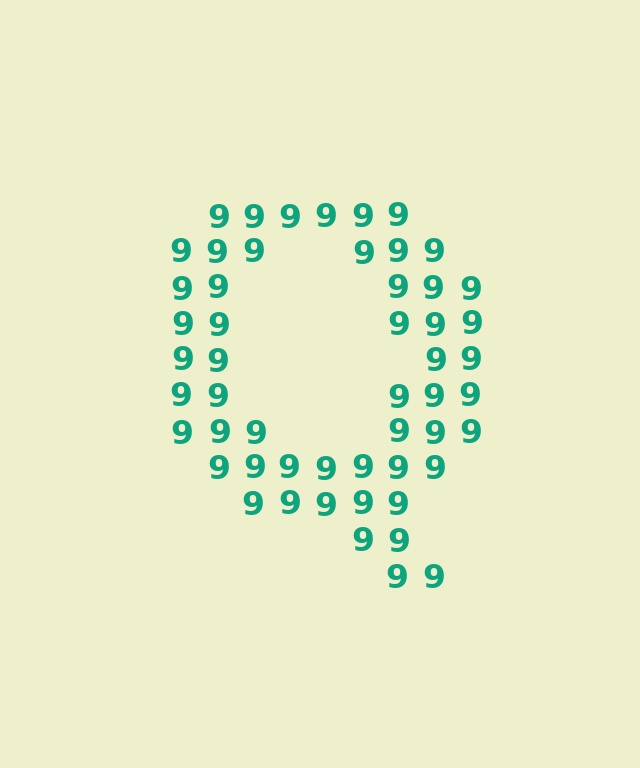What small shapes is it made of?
It is made of small digit 9's.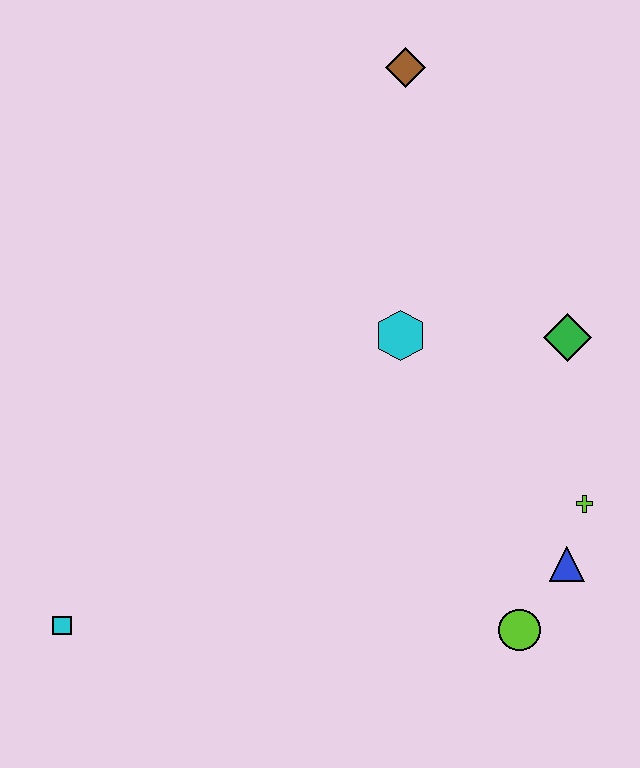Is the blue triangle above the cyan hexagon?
No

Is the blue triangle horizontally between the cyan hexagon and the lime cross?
Yes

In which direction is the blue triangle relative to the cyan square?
The blue triangle is to the right of the cyan square.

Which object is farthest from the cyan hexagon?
The cyan square is farthest from the cyan hexagon.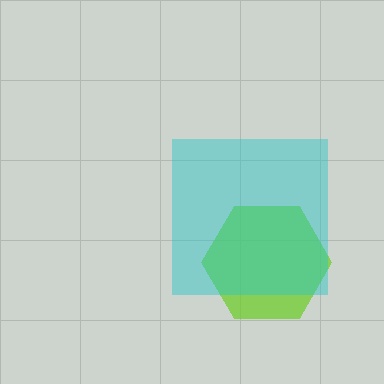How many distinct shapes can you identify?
There are 2 distinct shapes: a lime hexagon, a cyan square.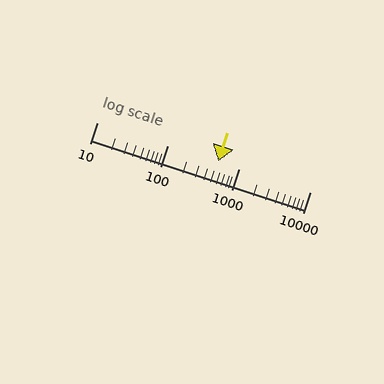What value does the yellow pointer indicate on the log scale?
The pointer indicates approximately 510.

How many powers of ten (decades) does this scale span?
The scale spans 3 decades, from 10 to 10000.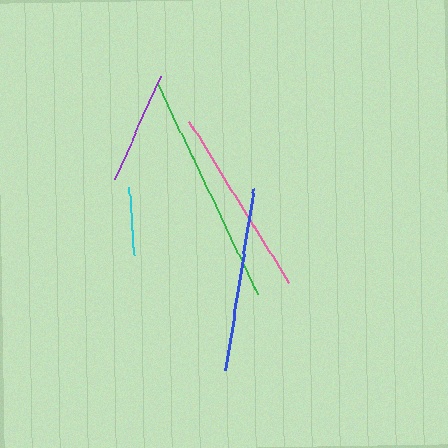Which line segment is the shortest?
The cyan line is the shortest at approximately 69 pixels.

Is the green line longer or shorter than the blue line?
The green line is longer than the blue line.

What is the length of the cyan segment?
The cyan segment is approximately 69 pixels long.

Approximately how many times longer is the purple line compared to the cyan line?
The purple line is approximately 1.6 times the length of the cyan line.